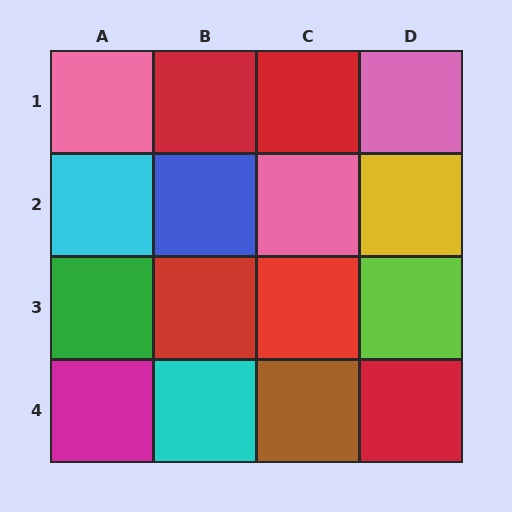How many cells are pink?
3 cells are pink.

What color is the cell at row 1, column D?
Pink.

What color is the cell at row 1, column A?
Pink.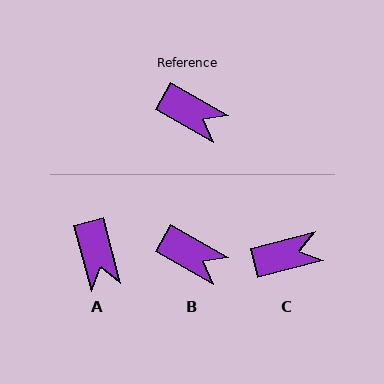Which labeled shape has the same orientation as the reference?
B.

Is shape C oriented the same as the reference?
No, it is off by about 44 degrees.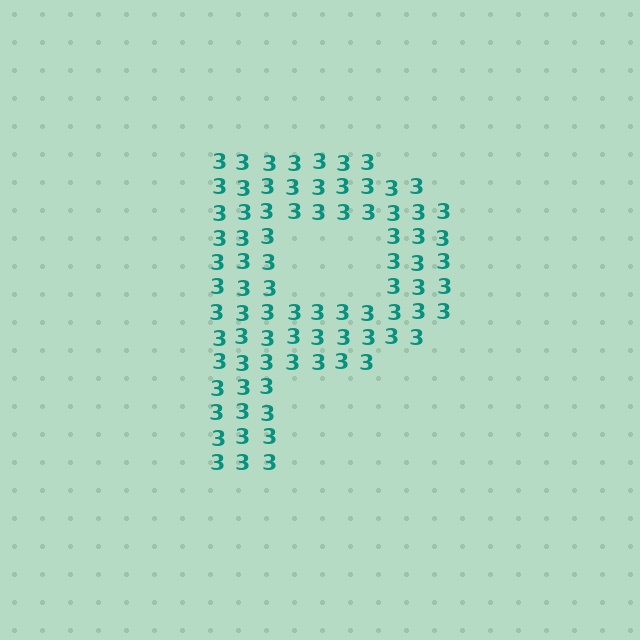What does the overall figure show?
The overall figure shows the letter P.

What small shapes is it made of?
It is made of small digit 3's.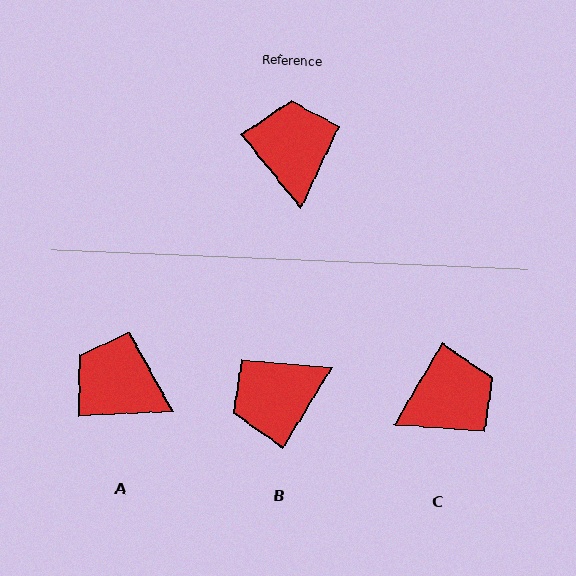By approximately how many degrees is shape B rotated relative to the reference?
Approximately 110 degrees counter-clockwise.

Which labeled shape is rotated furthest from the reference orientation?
B, about 110 degrees away.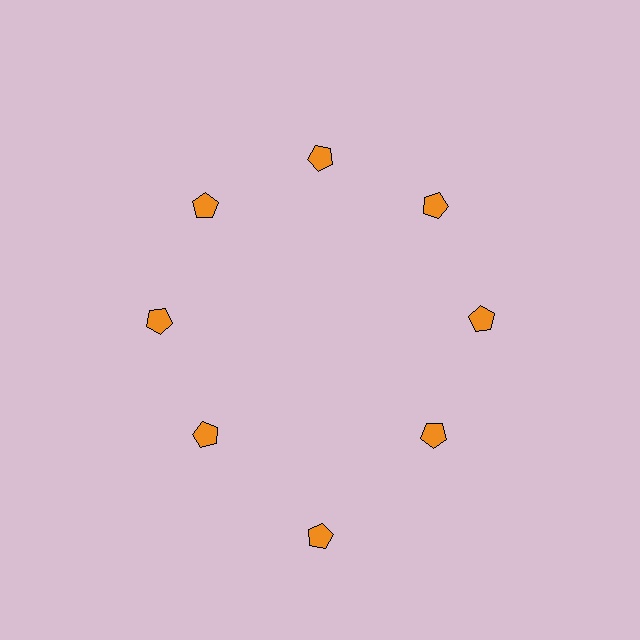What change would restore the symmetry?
The symmetry would be restored by moving it inward, back onto the ring so that all 8 pentagons sit at equal angles and equal distance from the center.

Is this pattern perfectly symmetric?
No. The 8 orange pentagons are arranged in a ring, but one element near the 6 o'clock position is pushed outward from the center, breaking the 8-fold rotational symmetry.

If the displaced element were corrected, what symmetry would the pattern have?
It would have 8-fold rotational symmetry — the pattern would map onto itself every 45 degrees.